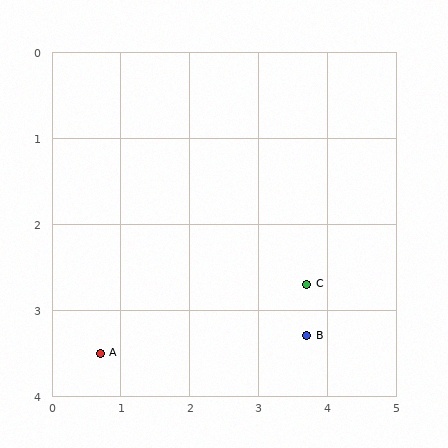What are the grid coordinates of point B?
Point B is at approximately (3.7, 3.3).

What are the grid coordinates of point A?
Point A is at approximately (0.7, 3.5).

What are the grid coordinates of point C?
Point C is at approximately (3.7, 2.7).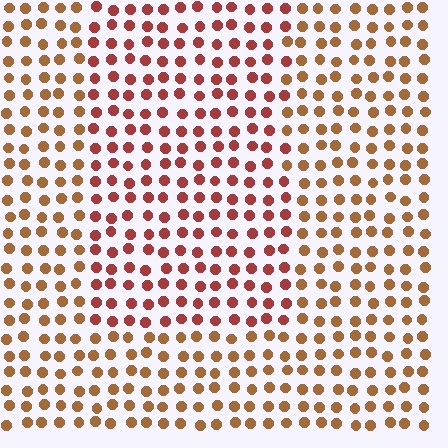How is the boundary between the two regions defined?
The boundary is defined purely by a slight shift in hue (about 29 degrees). Spacing, size, and orientation are identical on both sides.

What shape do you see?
I see a rectangle.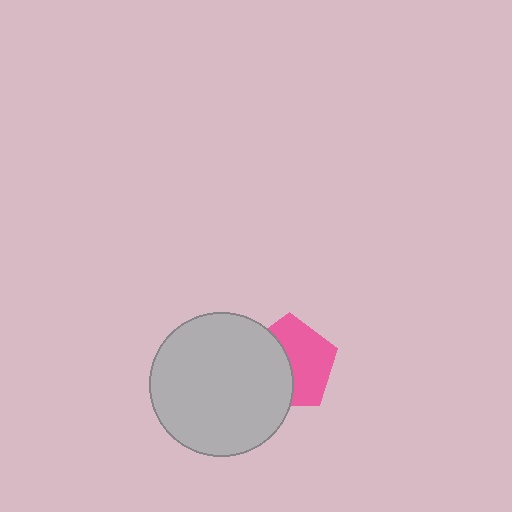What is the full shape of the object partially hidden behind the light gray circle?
The partially hidden object is a pink pentagon.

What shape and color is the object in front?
The object in front is a light gray circle.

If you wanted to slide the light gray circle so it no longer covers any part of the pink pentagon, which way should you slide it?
Slide it left — that is the most direct way to separate the two shapes.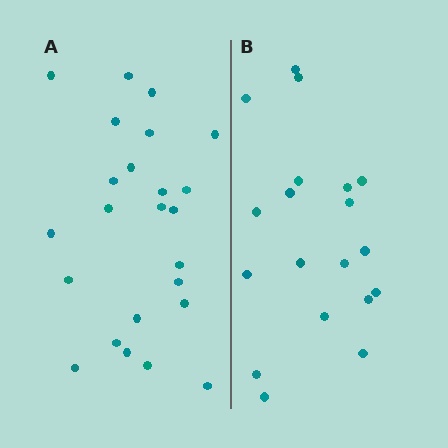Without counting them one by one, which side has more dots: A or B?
Region A (the left region) has more dots.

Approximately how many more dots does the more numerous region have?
Region A has about 5 more dots than region B.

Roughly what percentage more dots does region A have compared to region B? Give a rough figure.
About 25% more.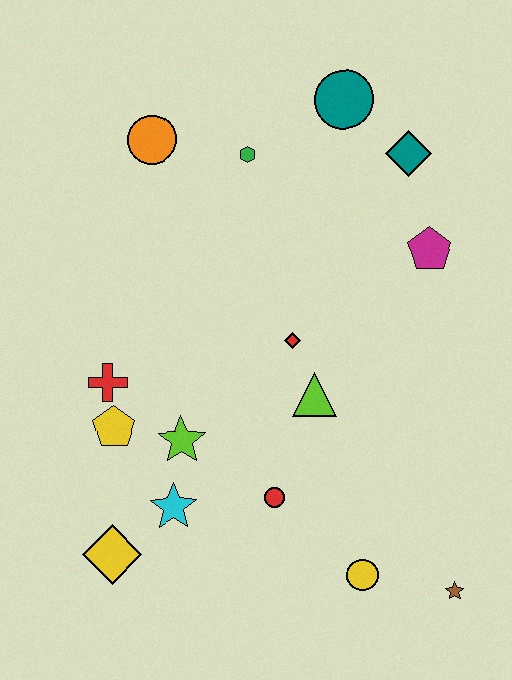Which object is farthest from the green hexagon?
The brown star is farthest from the green hexagon.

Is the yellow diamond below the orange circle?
Yes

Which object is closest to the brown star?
The yellow circle is closest to the brown star.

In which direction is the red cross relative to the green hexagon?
The red cross is below the green hexagon.